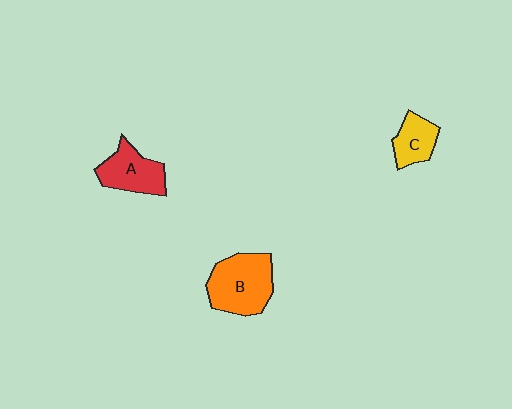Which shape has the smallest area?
Shape C (yellow).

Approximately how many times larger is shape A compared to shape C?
Approximately 1.4 times.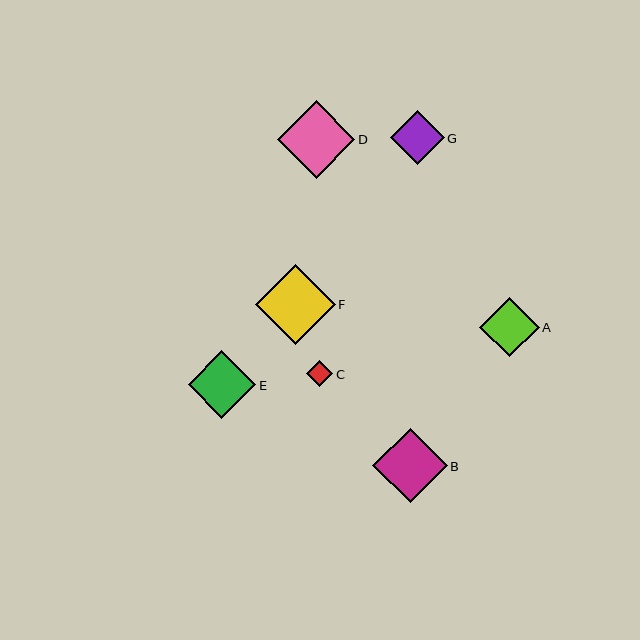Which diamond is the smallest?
Diamond C is the smallest with a size of approximately 26 pixels.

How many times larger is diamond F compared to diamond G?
Diamond F is approximately 1.5 times the size of diamond G.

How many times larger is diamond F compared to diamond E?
Diamond F is approximately 1.2 times the size of diamond E.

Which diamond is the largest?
Diamond F is the largest with a size of approximately 80 pixels.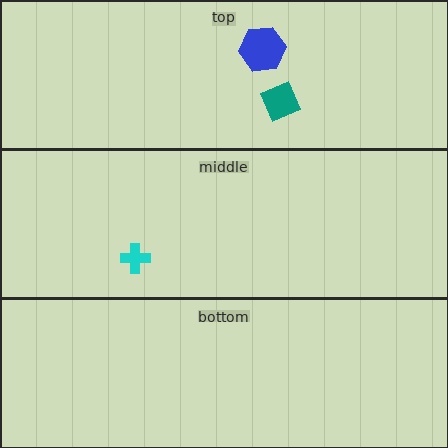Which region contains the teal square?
The top region.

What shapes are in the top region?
The blue hexagon, the teal square.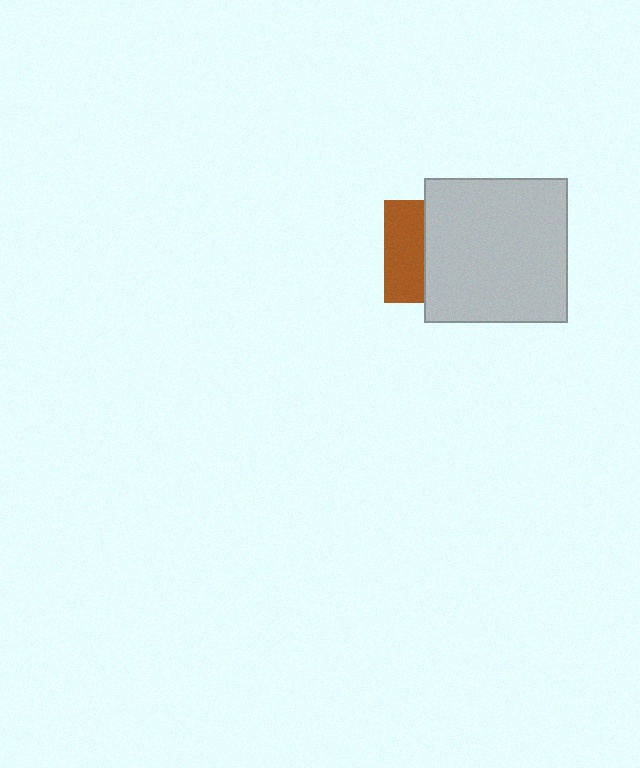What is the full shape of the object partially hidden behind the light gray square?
The partially hidden object is a brown square.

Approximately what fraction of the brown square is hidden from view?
Roughly 62% of the brown square is hidden behind the light gray square.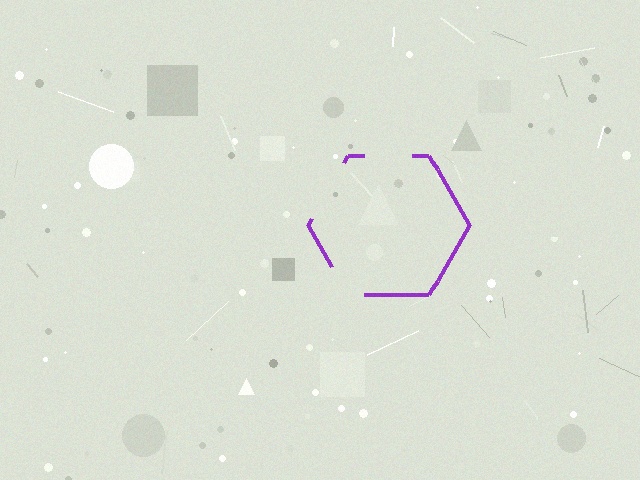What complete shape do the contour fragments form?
The contour fragments form a hexagon.